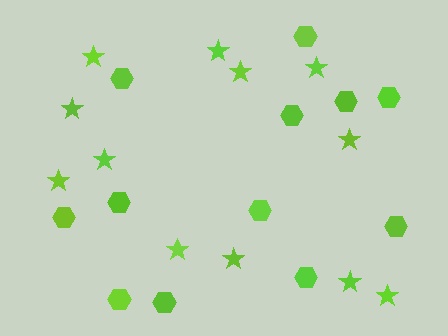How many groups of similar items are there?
There are 2 groups: one group of stars (12) and one group of hexagons (12).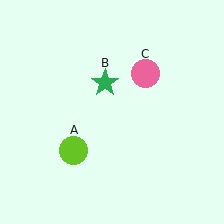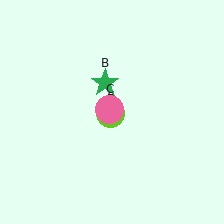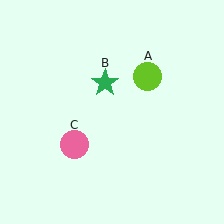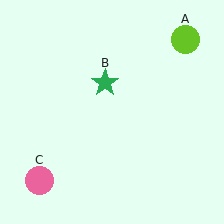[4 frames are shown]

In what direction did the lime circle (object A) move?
The lime circle (object A) moved up and to the right.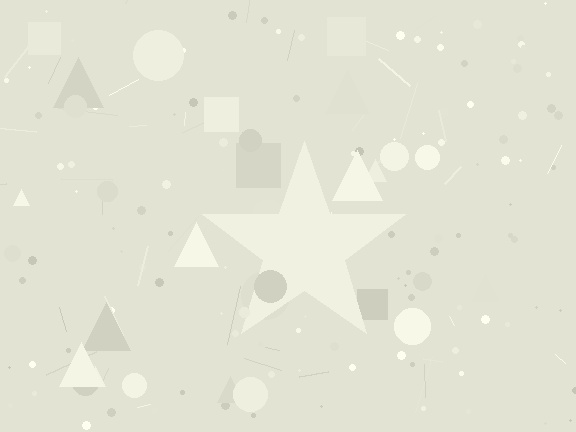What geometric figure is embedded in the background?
A star is embedded in the background.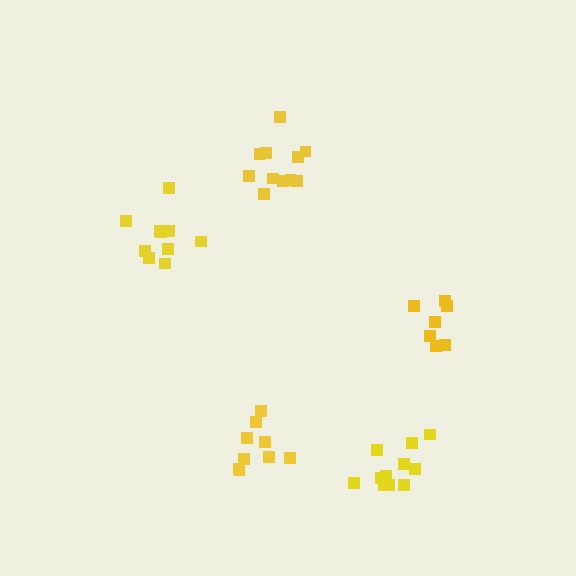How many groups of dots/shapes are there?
There are 5 groups.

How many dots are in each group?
Group 1: 9 dots, Group 2: 11 dots, Group 3: 7 dots, Group 4: 10 dots, Group 5: 11 dots (48 total).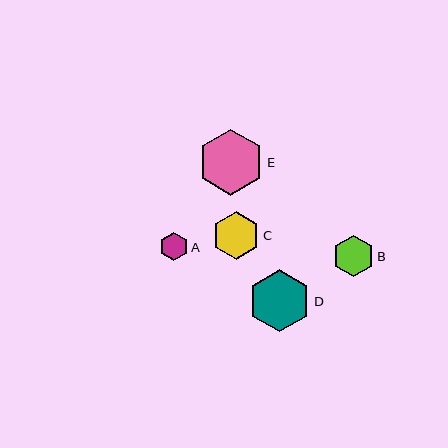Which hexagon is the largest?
Hexagon E is the largest with a size of approximately 66 pixels.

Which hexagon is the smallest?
Hexagon A is the smallest with a size of approximately 29 pixels.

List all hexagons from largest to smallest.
From largest to smallest: E, D, C, B, A.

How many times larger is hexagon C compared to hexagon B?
Hexagon C is approximately 1.2 times the size of hexagon B.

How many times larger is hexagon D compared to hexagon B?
Hexagon D is approximately 1.5 times the size of hexagon B.